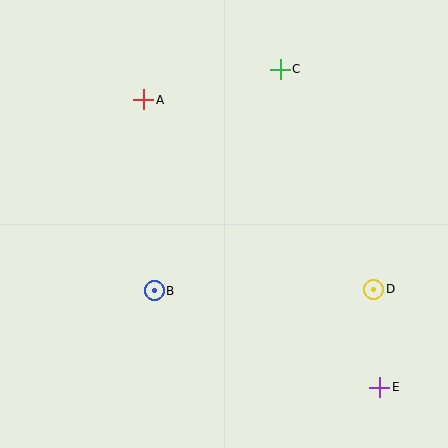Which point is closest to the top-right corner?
Point C is closest to the top-right corner.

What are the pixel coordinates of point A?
Point A is at (144, 100).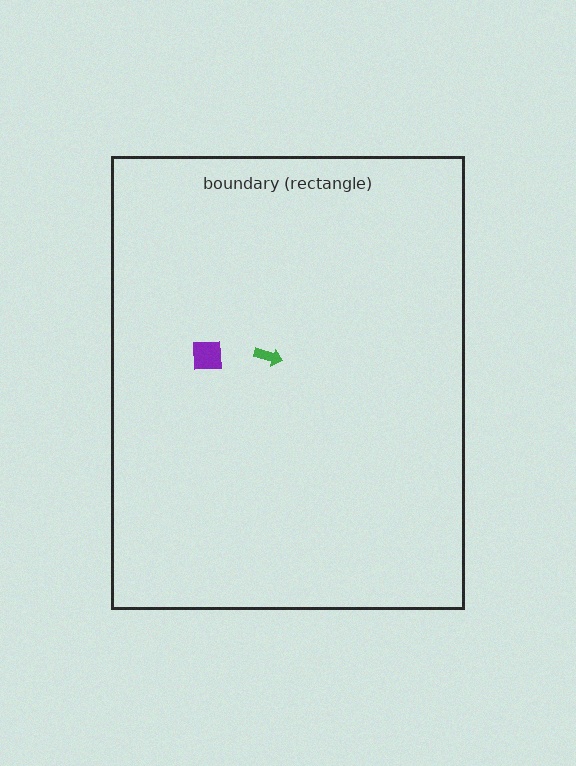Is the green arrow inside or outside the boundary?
Inside.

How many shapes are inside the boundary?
2 inside, 0 outside.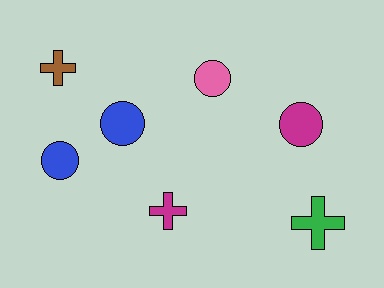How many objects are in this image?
There are 7 objects.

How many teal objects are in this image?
There are no teal objects.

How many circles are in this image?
There are 4 circles.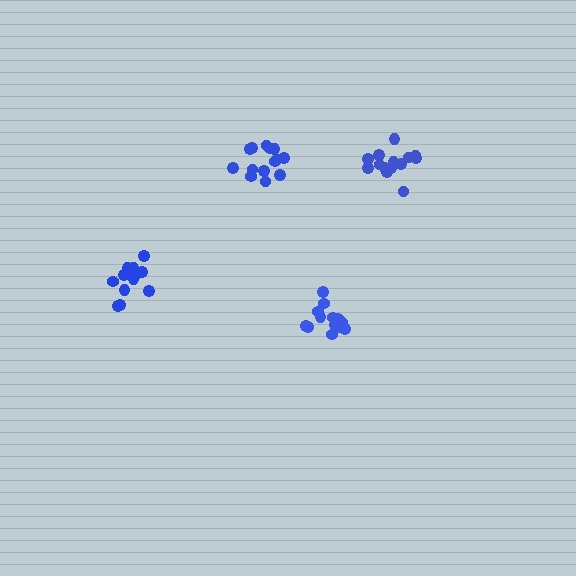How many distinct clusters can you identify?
There are 4 distinct clusters.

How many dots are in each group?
Group 1: 15 dots, Group 2: 12 dots, Group 3: 14 dots, Group 4: 16 dots (57 total).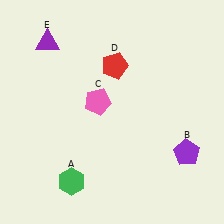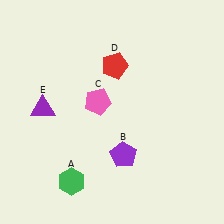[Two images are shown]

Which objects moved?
The objects that moved are: the purple pentagon (B), the purple triangle (E).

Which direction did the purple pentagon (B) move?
The purple pentagon (B) moved left.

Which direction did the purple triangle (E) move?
The purple triangle (E) moved down.